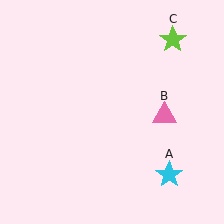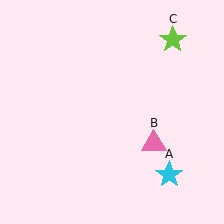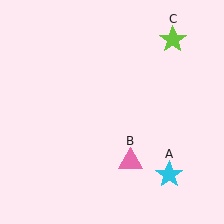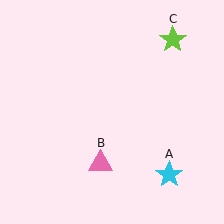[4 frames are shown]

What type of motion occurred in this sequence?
The pink triangle (object B) rotated clockwise around the center of the scene.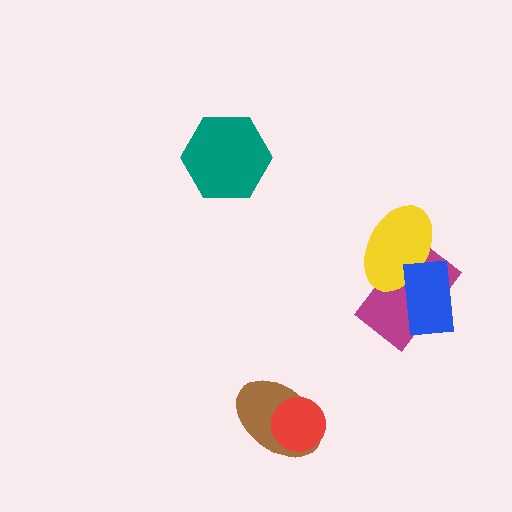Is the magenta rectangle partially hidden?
Yes, it is partially covered by another shape.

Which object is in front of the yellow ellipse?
The blue rectangle is in front of the yellow ellipse.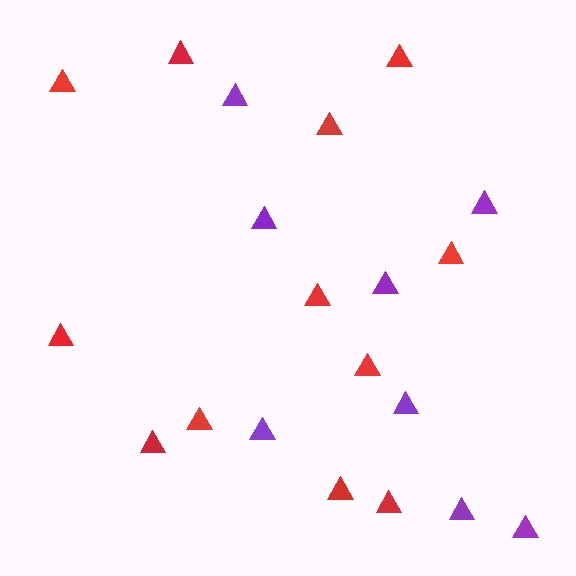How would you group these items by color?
There are 2 groups: one group of red triangles (12) and one group of purple triangles (8).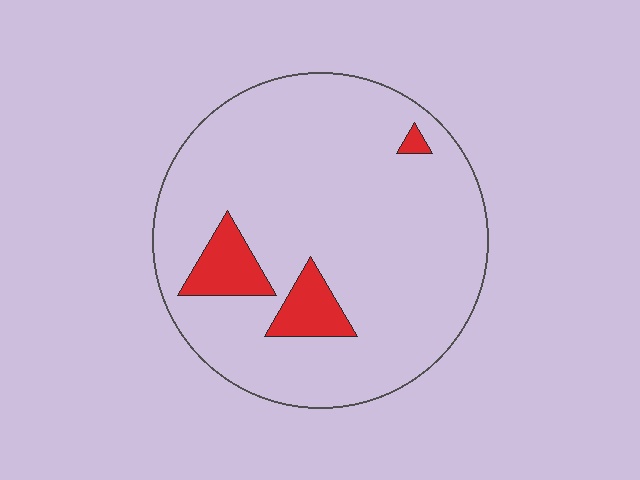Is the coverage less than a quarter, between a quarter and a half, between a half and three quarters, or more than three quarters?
Less than a quarter.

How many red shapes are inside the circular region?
3.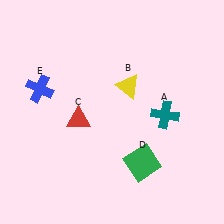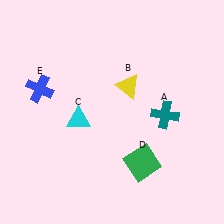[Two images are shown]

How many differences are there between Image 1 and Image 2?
There is 1 difference between the two images.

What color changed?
The triangle (C) changed from red in Image 1 to cyan in Image 2.